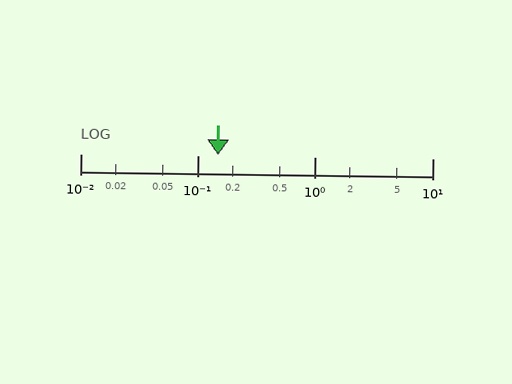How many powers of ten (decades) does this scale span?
The scale spans 3 decades, from 0.01 to 10.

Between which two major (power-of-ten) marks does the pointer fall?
The pointer is between 0.1 and 1.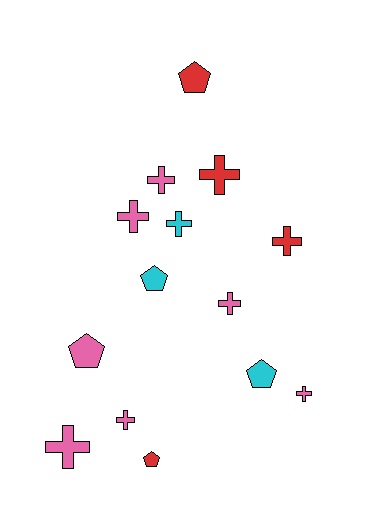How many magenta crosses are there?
There are no magenta crosses.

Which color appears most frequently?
Pink, with 7 objects.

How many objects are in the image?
There are 14 objects.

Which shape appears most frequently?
Cross, with 9 objects.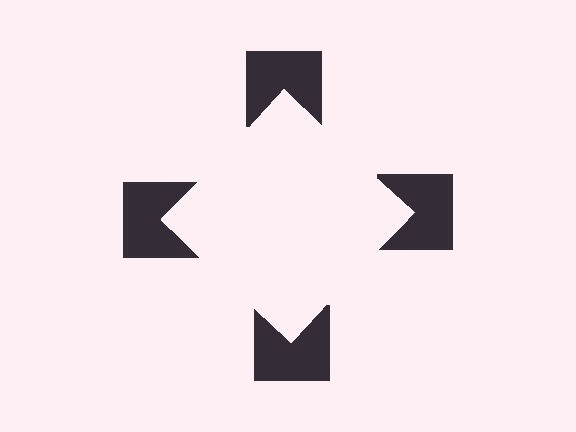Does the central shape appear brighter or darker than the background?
It typically appears slightly brighter than the background, even though no actual brightness change is drawn.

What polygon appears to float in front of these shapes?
An illusory square — its edges are inferred from the aligned wedge cuts in the notched squares, not physically drawn.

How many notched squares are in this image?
There are 4 — one at each vertex of the illusory square.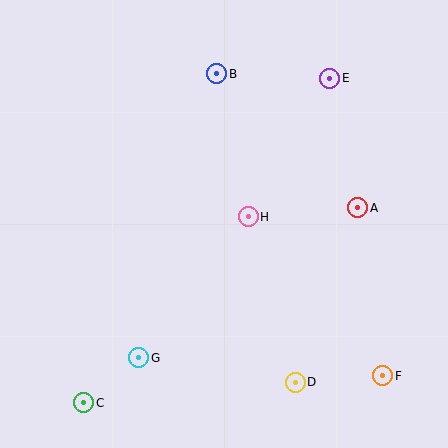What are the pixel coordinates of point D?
Point D is at (295, 382).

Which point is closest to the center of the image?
Point H at (248, 217) is closest to the center.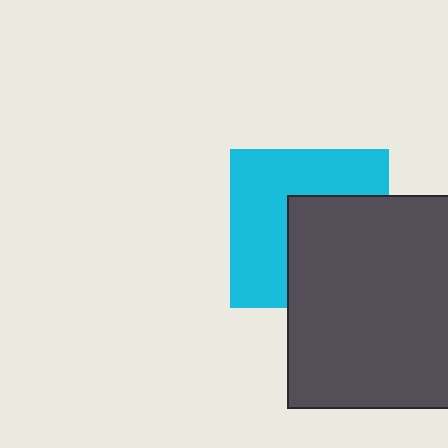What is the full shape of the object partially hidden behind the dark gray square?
The partially hidden object is a cyan square.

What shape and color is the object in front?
The object in front is a dark gray square.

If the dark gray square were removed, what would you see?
You would see the complete cyan square.